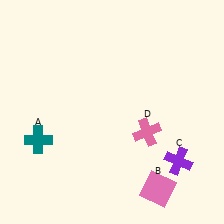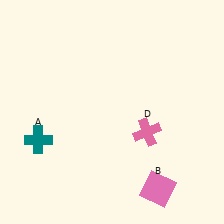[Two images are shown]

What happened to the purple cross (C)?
The purple cross (C) was removed in Image 2. It was in the bottom-right area of Image 1.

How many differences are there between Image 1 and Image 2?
There is 1 difference between the two images.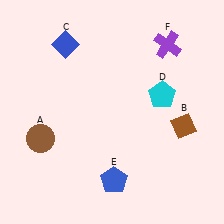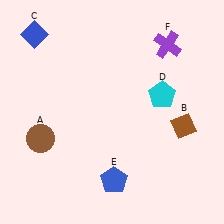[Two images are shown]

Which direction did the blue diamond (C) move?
The blue diamond (C) moved left.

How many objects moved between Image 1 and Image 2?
1 object moved between the two images.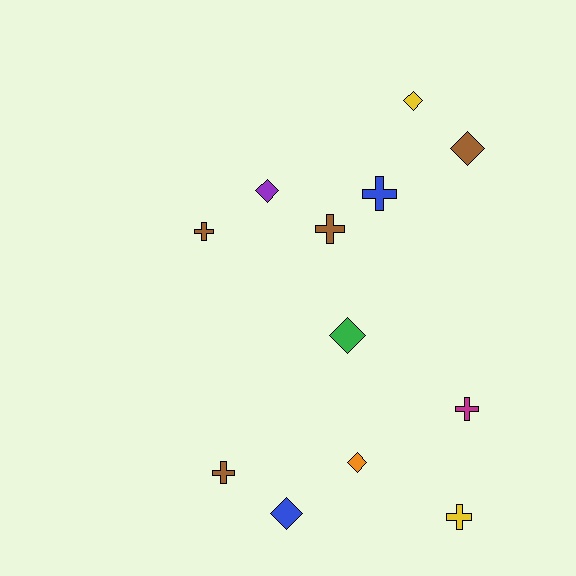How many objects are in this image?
There are 12 objects.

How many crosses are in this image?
There are 6 crosses.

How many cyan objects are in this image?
There are no cyan objects.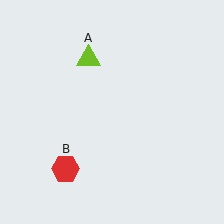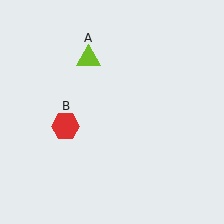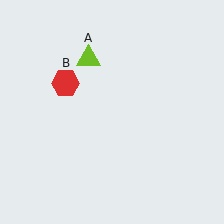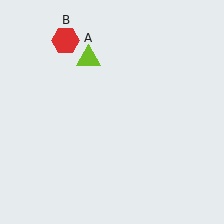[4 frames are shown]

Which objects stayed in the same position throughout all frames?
Lime triangle (object A) remained stationary.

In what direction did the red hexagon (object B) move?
The red hexagon (object B) moved up.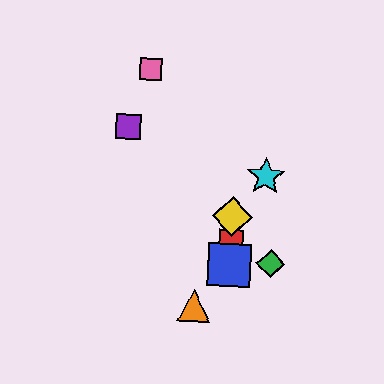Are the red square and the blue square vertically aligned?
Yes, both are at x≈231.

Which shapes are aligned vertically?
The red square, the blue square, the yellow diamond are aligned vertically.